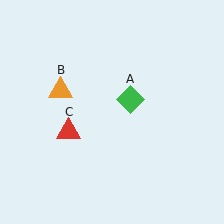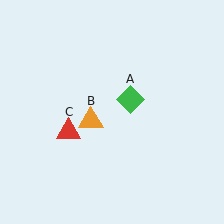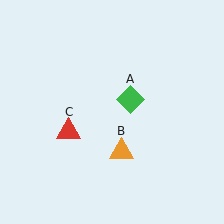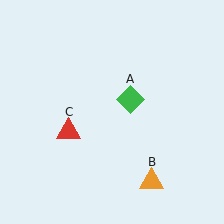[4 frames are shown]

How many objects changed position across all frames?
1 object changed position: orange triangle (object B).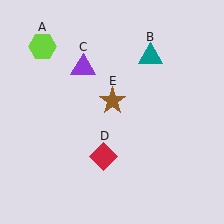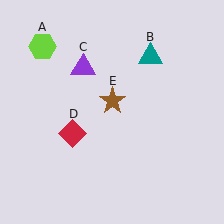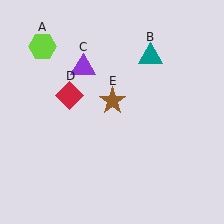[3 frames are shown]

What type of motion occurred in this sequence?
The red diamond (object D) rotated clockwise around the center of the scene.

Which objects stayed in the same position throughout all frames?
Lime hexagon (object A) and teal triangle (object B) and purple triangle (object C) and brown star (object E) remained stationary.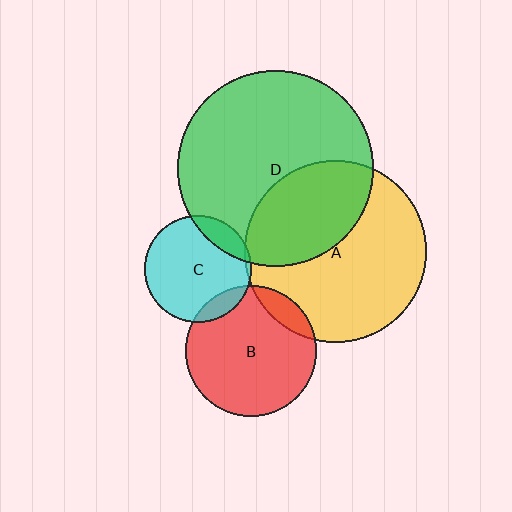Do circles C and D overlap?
Yes.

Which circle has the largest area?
Circle D (green).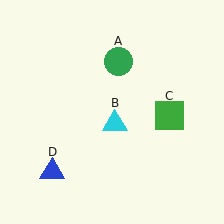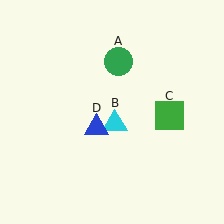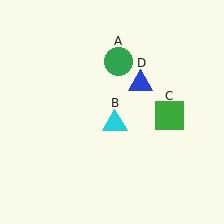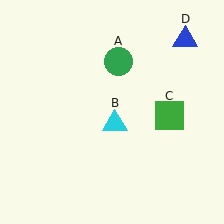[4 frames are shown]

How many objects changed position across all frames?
1 object changed position: blue triangle (object D).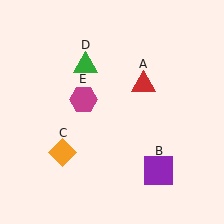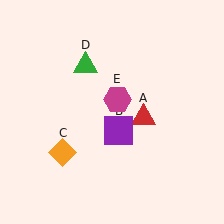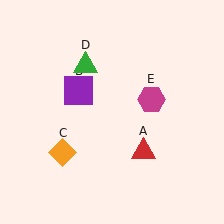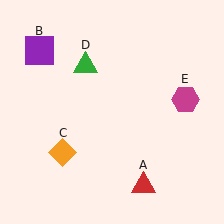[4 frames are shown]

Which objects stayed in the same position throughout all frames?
Orange diamond (object C) and green triangle (object D) remained stationary.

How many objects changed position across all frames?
3 objects changed position: red triangle (object A), purple square (object B), magenta hexagon (object E).